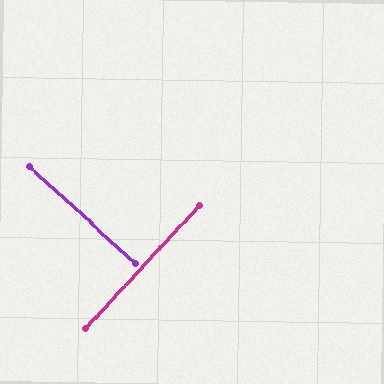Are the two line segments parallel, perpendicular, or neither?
Perpendicular — they meet at approximately 90°.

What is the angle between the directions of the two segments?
Approximately 90 degrees.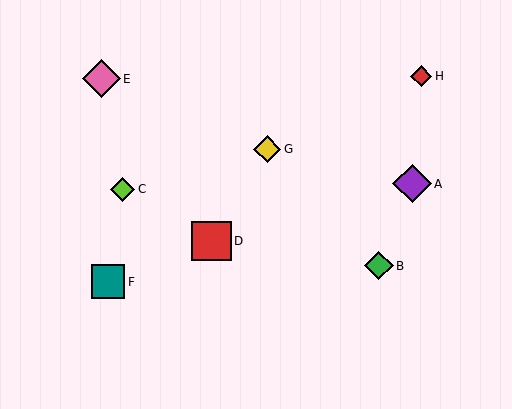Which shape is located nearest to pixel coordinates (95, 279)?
The teal square (labeled F) at (108, 282) is nearest to that location.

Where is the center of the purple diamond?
The center of the purple diamond is at (412, 184).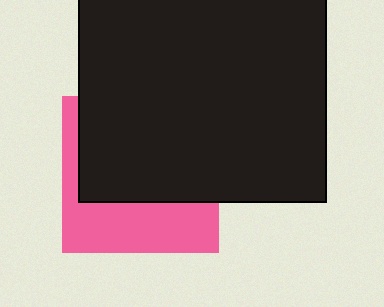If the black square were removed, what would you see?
You would see the complete pink square.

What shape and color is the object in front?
The object in front is a black square.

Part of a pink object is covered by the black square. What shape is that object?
It is a square.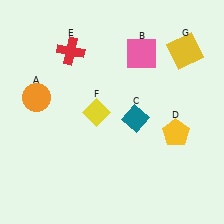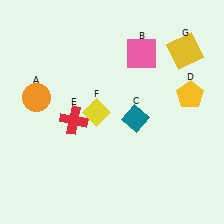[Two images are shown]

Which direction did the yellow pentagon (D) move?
The yellow pentagon (D) moved up.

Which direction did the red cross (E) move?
The red cross (E) moved down.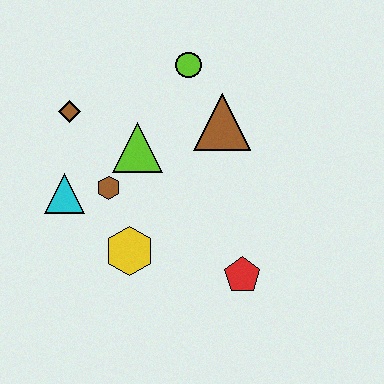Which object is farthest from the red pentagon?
The brown diamond is farthest from the red pentagon.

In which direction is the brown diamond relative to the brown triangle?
The brown diamond is to the left of the brown triangle.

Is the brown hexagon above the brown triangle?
No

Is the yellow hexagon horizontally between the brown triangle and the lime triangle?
No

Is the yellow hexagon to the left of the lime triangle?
Yes